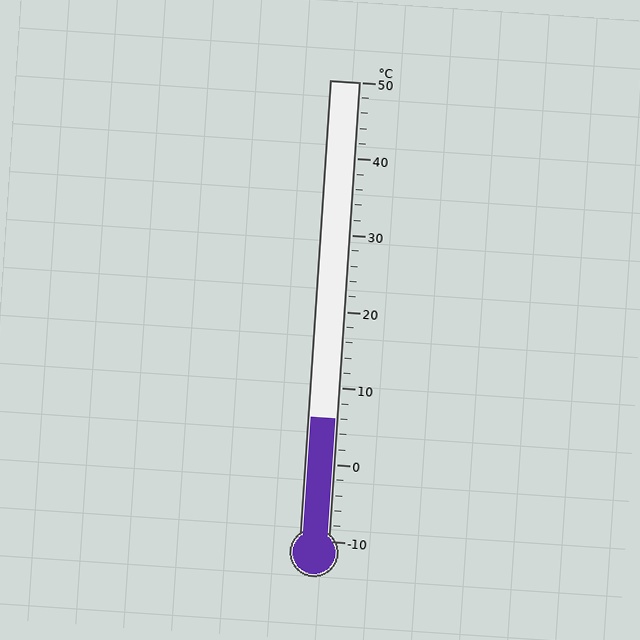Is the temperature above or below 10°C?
The temperature is below 10°C.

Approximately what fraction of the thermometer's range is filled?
The thermometer is filled to approximately 25% of its range.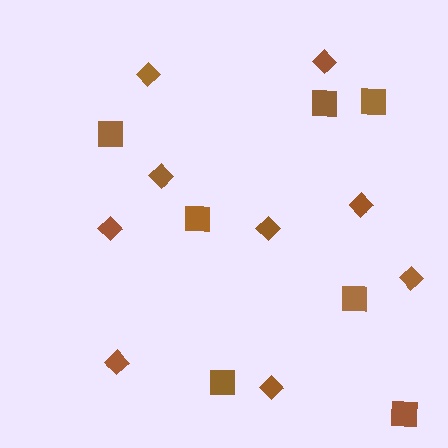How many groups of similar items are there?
There are 2 groups: one group of squares (7) and one group of diamonds (9).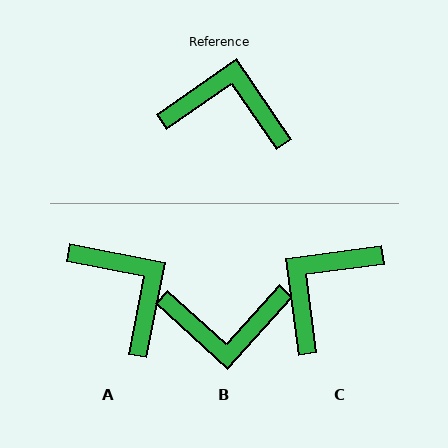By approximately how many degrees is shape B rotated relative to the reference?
Approximately 167 degrees clockwise.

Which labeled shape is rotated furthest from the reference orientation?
B, about 167 degrees away.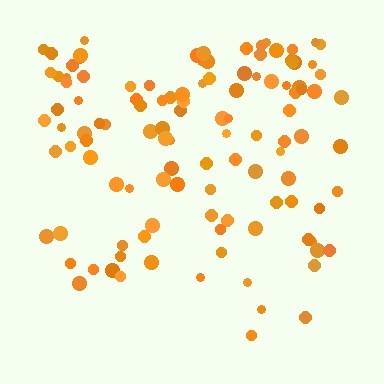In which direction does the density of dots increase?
From bottom to top, with the top side densest.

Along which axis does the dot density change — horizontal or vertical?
Vertical.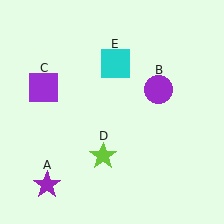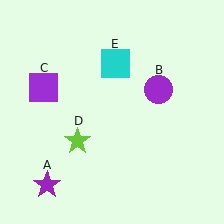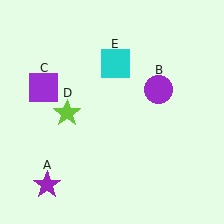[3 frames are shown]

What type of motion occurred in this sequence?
The lime star (object D) rotated clockwise around the center of the scene.